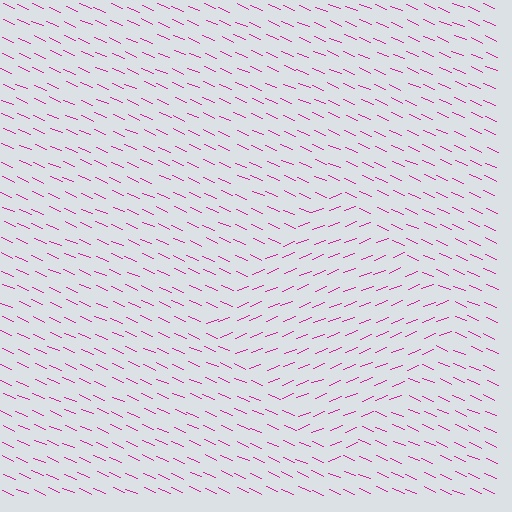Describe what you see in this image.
The image is filled with small magenta line segments. A diamond region in the image has lines oriented differently from the surrounding lines, creating a visible texture boundary.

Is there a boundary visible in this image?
Yes, there is a texture boundary formed by a change in line orientation.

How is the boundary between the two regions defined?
The boundary is defined purely by a change in line orientation (approximately 45 degrees difference). All lines are the same color and thickness.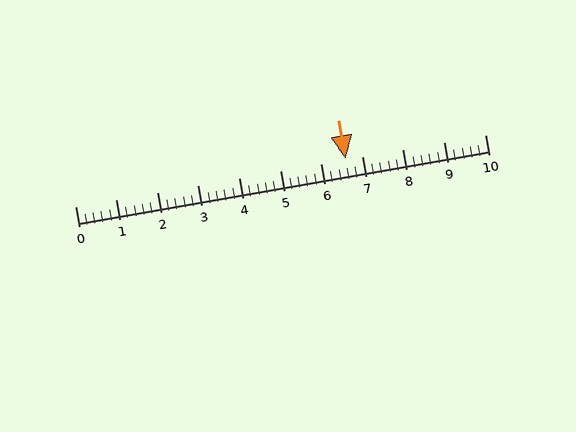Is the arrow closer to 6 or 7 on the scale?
The arrow is closer to 7.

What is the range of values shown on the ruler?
The ruler shows values from 0 to 10.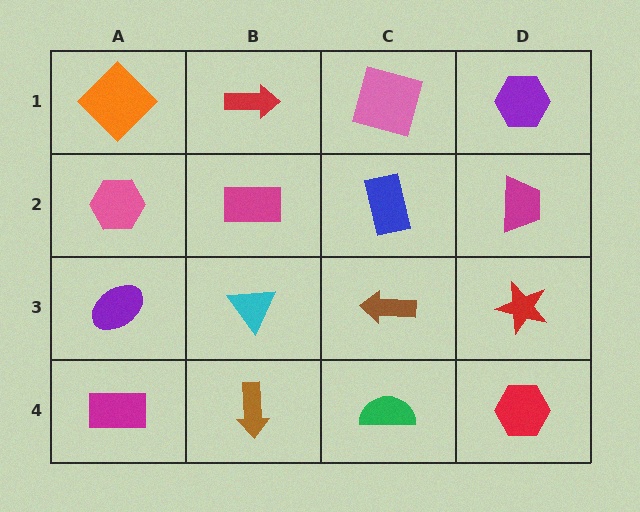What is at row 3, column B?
A cyan triangle.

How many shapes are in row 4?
4 shapes.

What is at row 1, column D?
A purple hexagon.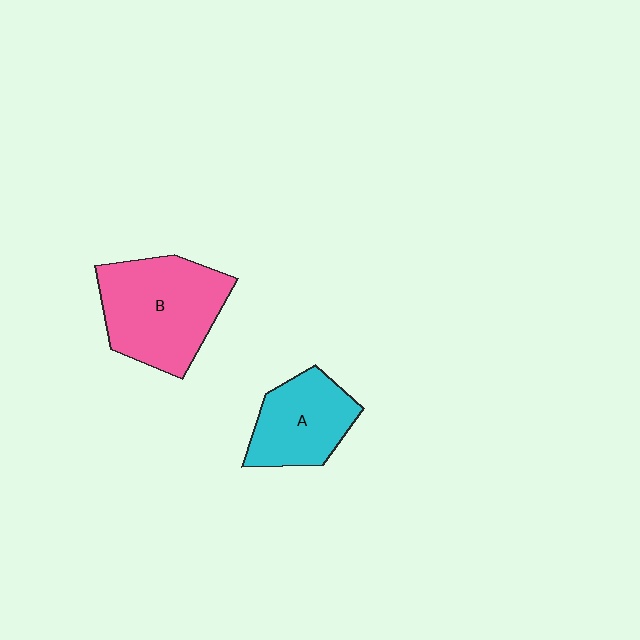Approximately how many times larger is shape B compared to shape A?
Approximately 1.5 times.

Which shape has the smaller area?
Shape A (cyan).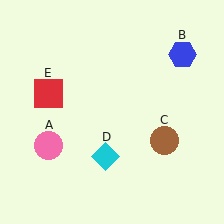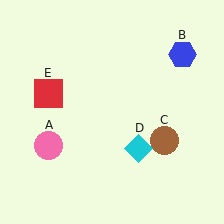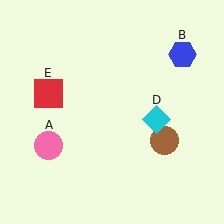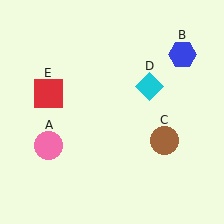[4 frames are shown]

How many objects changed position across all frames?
1 object changed position: cyan diamond (object D).